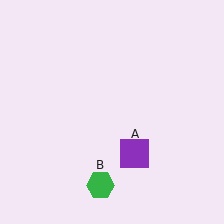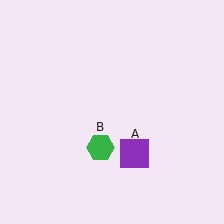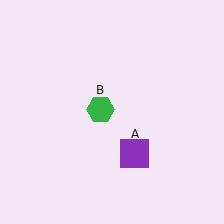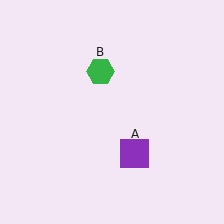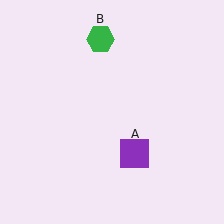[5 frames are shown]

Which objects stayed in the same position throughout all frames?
Purple square (object A) remained stationary.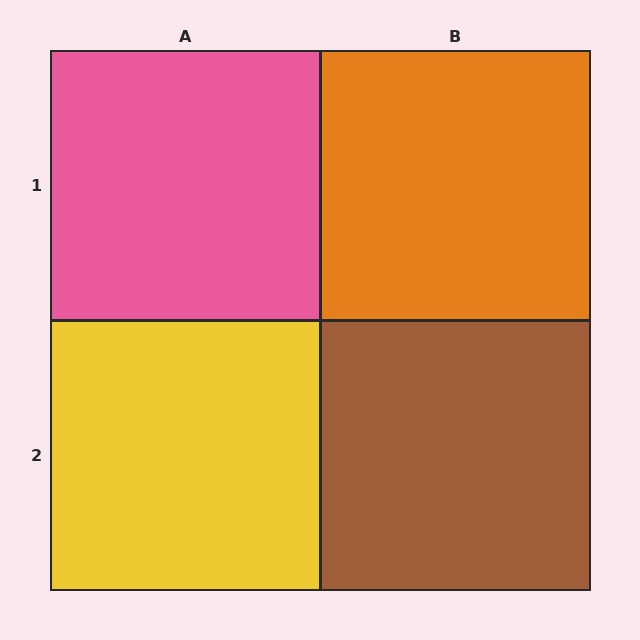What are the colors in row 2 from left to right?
Yellow, brown.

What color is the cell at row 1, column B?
Orange.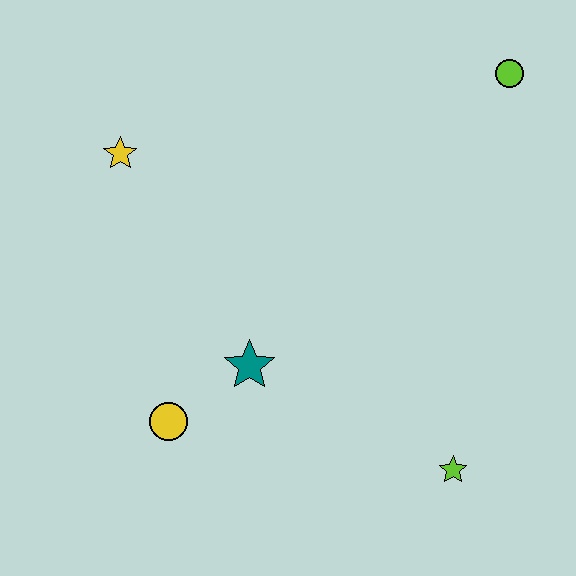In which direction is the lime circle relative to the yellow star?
The lime circle is to the right of the yellow star.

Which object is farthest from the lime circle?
The yellow circle is farthest from the lime circle.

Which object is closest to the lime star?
The teal star is closest to the lime star.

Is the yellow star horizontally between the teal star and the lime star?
No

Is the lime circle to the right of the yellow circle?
Yes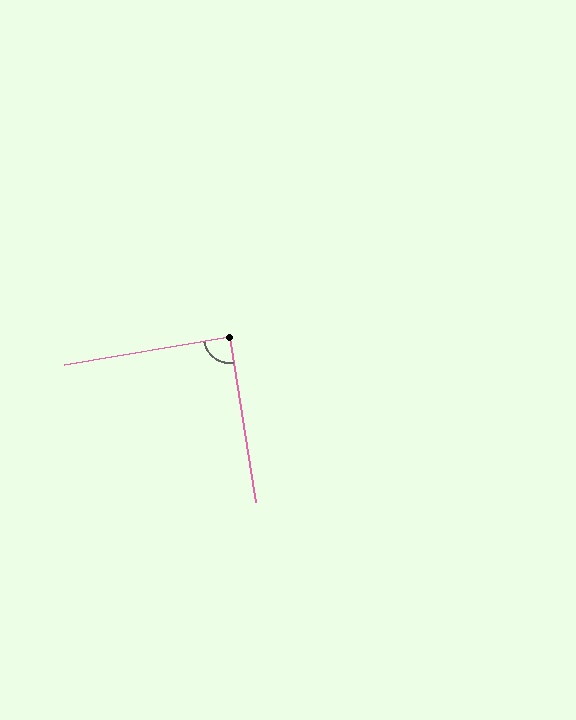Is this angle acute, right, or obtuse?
It is approximately a right angle.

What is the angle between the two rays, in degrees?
Approximately 89 degrees.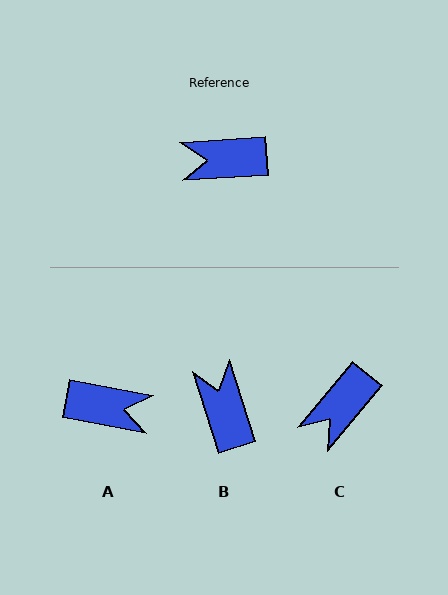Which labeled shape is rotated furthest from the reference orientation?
A, about 165 degrees away.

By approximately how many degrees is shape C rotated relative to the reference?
Approximately 47 degrees counter-clockwise.